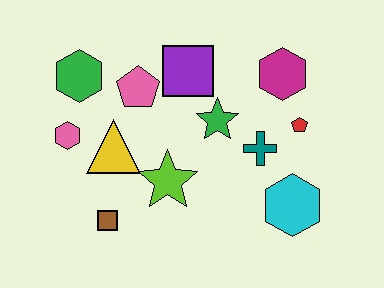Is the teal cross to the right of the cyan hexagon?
No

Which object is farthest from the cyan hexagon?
The green hexagon is farthest from the cyan hexagon.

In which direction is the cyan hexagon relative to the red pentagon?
The cyan hexagon is below the red pentagon.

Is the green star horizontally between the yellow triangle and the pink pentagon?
No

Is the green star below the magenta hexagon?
Yes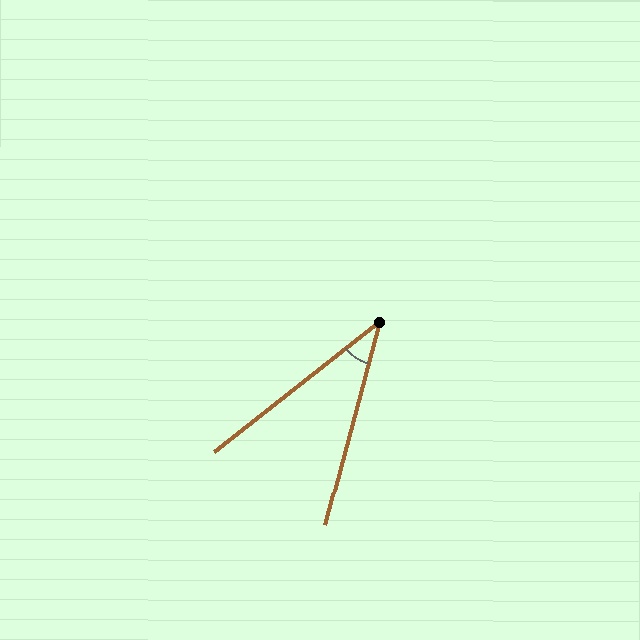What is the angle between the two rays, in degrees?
Approximately 37 degrees.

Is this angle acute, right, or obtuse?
It is acute.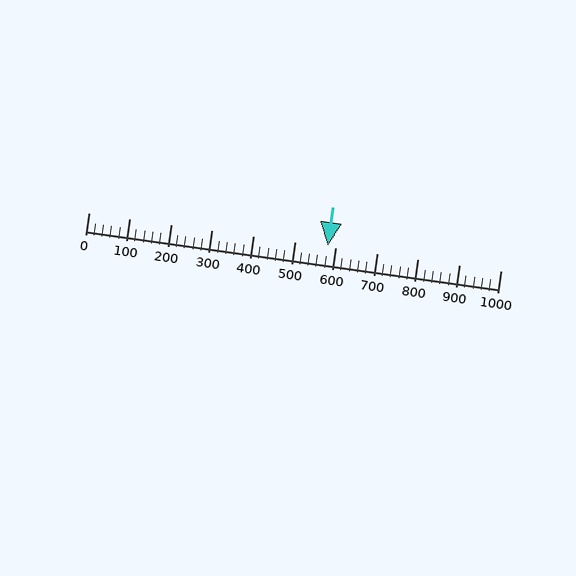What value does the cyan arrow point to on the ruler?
The cyan arrow points to approximately 580.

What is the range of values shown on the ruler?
The ruler shows values from 0 to 1000.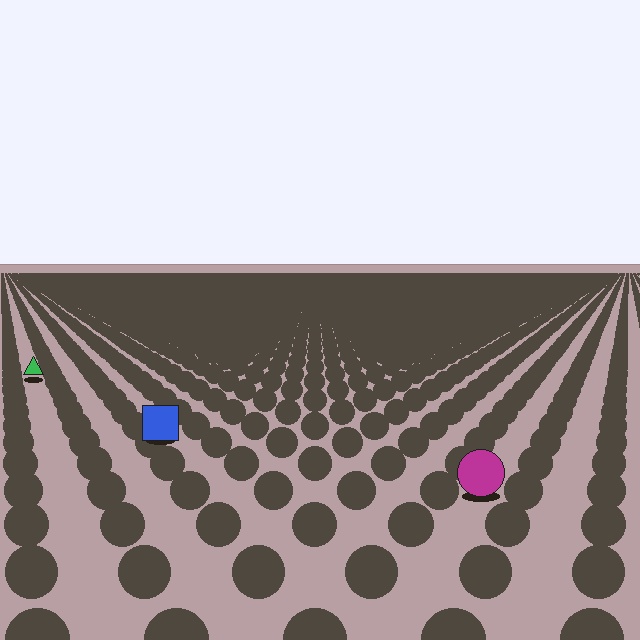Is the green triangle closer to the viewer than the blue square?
No. The blue square is closer — you can tell from the texture gradient: the ground texture is coarser near it.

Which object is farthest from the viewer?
The green triangle is farthest from the viewer. It appears smaller and the ground texture around it is denser.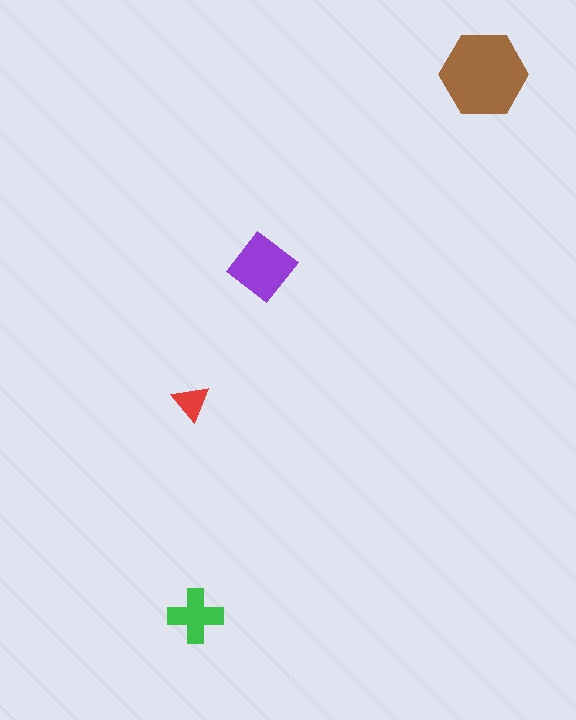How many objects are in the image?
There are 4 objects in the image.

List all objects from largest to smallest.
The brown hexagon, the purple diamond, the green cross, the red triangle.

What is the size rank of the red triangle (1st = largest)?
4th.